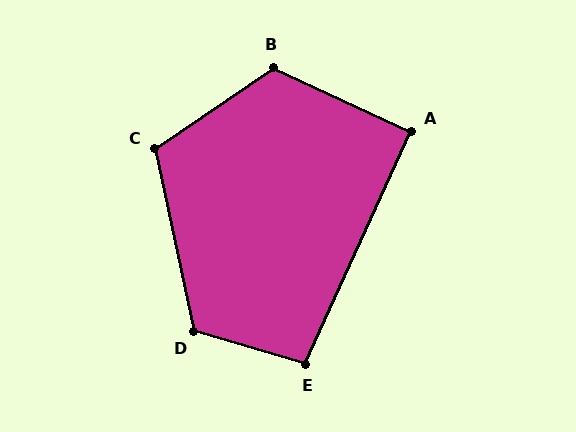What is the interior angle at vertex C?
Approximately 112 degrees (obtuse).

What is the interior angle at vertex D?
Approximately 118 degrees (obtuse).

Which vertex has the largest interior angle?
B, at approximately 121 degrees.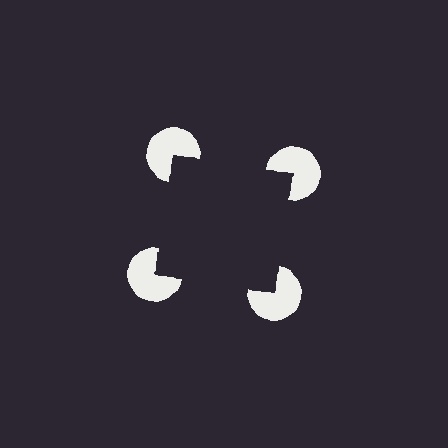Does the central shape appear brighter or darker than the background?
It typically appears slightly darker than the background, even though no actual brightness change is drawn.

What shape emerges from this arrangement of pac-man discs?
An illusory square — its edges are inferred from the aligned wedge cuts in the pac-man discs, not physically drawn.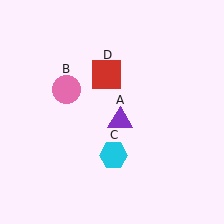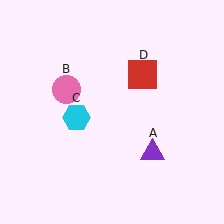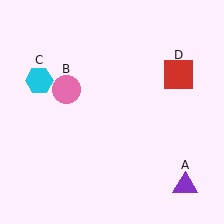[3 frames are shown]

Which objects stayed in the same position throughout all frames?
Pink circle (object B) remained stationary.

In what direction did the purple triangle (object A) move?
The purple triangle (object A) moved down and to the right.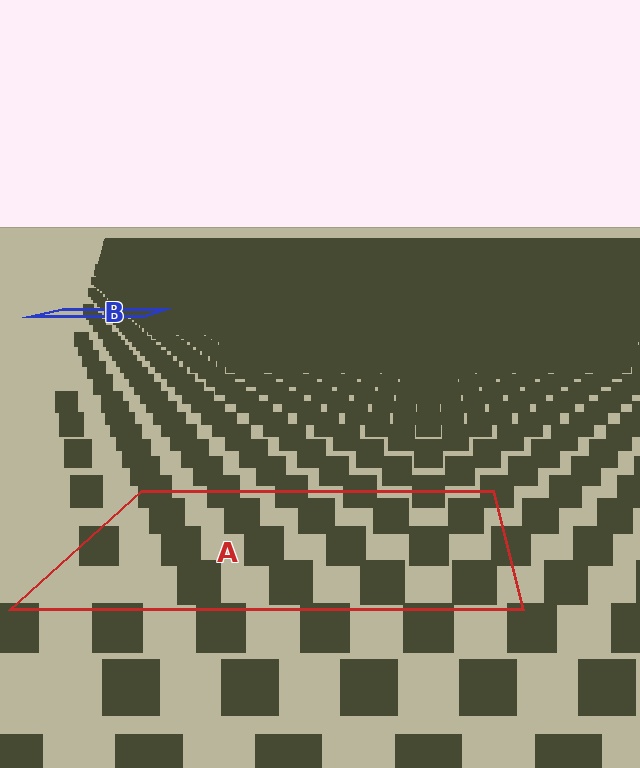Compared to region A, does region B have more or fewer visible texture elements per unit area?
Region B has more texture elements per unit area — they are packed more densely because it is farther away.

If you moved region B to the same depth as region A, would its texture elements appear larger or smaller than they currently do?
They would appear larger. At a closer depth, the same texture elements are projected at a bigger on-screen size.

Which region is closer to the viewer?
Region A is closer. The texture elements there are larger and more spread out.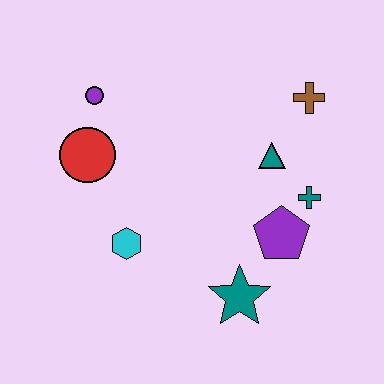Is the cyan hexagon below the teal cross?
Yes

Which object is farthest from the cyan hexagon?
The brown cross is farthest from the cyan hexagon.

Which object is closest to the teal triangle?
The teal cross is closest to the teal triangle.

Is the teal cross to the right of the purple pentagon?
Yes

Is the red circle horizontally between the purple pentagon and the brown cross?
No